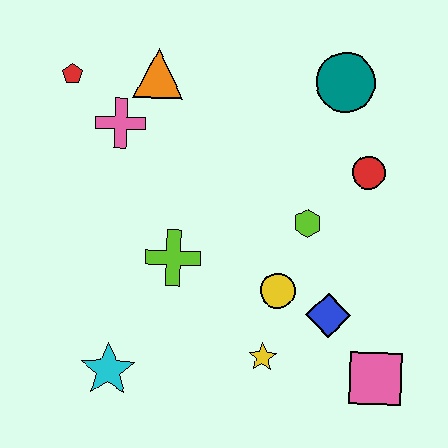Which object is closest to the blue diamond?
The yellow circle is closest to the blue diamond.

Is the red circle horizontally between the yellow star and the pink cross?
No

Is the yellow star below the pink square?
No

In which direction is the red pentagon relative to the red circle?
The red pentagon is to the left of the red circle.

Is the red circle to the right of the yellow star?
Yes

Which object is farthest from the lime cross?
The teal circle is farthest from the lime cross.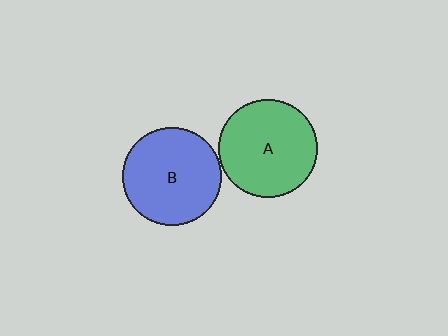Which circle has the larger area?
Circle A (green).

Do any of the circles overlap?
No, none of the circles overlap.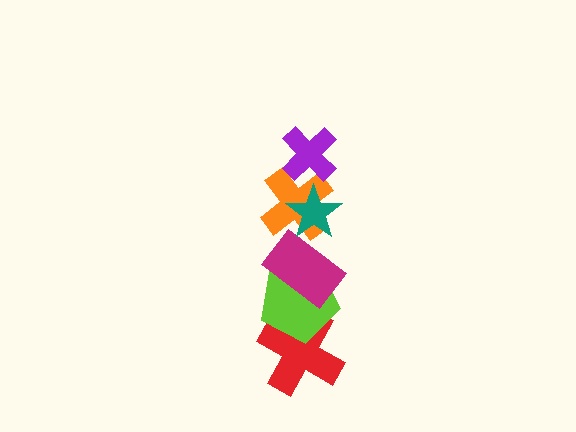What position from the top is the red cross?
The red cross is 6th from the top.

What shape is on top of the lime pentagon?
The magenta rectangle is on top of the lime pentagon.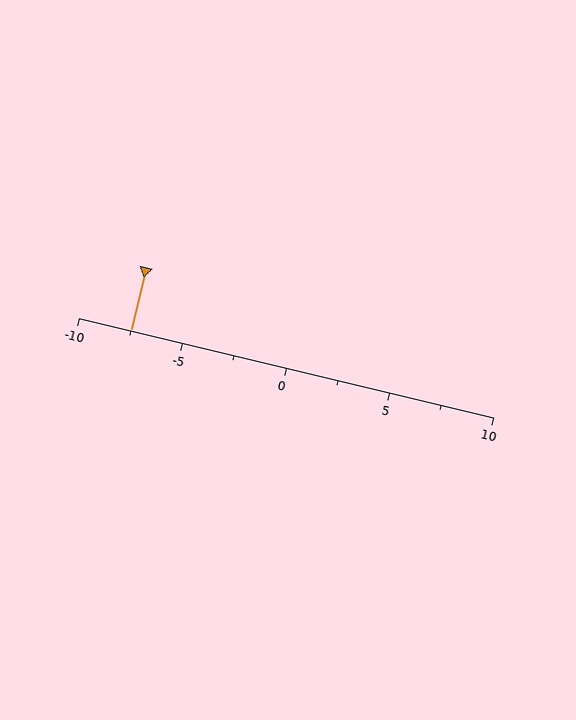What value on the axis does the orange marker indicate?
The marker indicates approximately -7.5.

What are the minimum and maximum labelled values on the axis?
The axis runs from -10 to 10.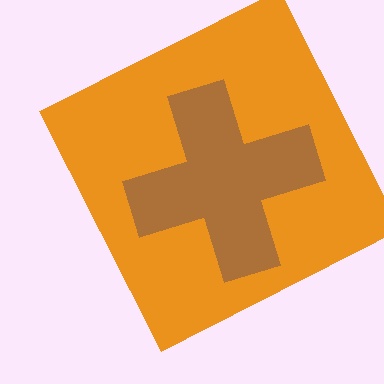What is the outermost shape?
The orange square.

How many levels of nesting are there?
2.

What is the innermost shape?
The brown cross.